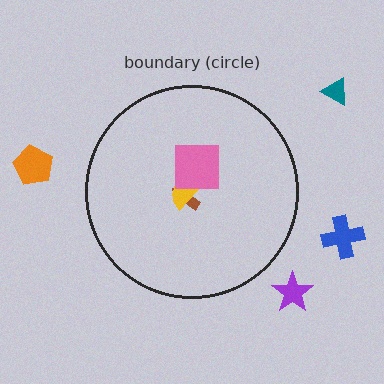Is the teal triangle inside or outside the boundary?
Outside.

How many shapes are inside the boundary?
3 inside, 4 outside.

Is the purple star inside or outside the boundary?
Outside.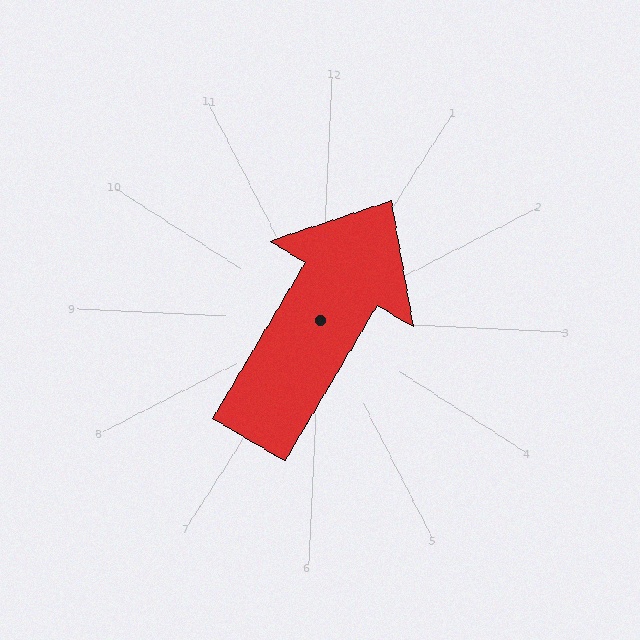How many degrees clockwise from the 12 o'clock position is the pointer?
Approximately 28 degrees.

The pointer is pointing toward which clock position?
Roughly 1 o'clock.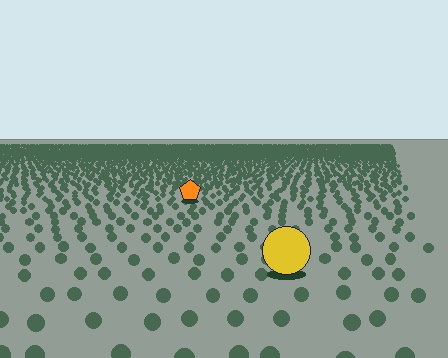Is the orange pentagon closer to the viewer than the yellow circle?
No. The yellow circle is closer — you can tell from the texture gradient: the ground texture is coarser near it.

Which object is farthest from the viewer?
The orange pentagon is farthest from the viewer. It appears smaller and the ground texture around it is denser.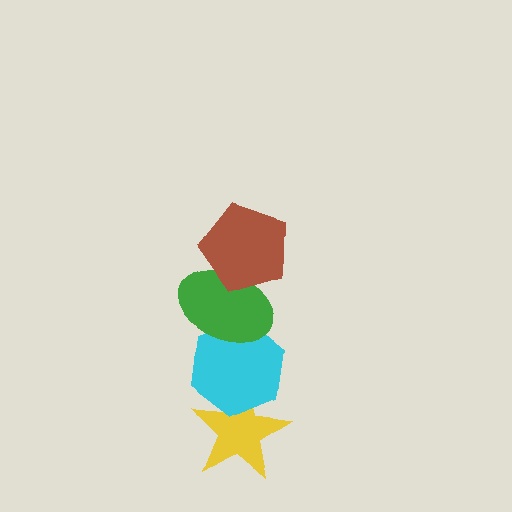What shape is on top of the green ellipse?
The brown pentagon is on top of the green ellipse.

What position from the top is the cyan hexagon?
The cyan hexagon is 3rd from the top.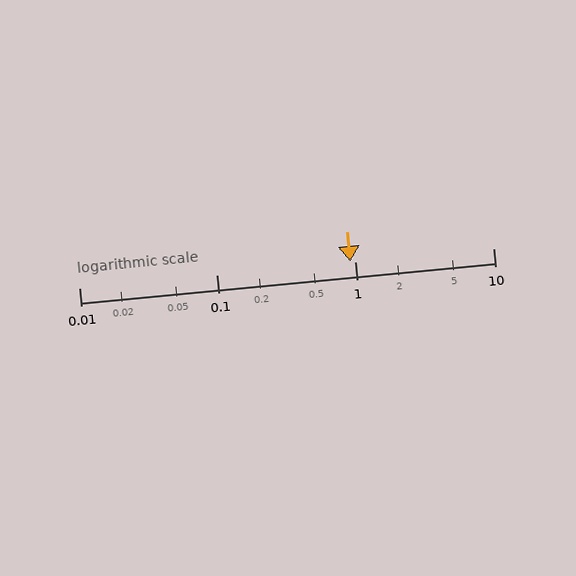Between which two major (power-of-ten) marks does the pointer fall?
The pointer is between 0.1 and 1.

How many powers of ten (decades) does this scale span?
The scale spans 3 decades, from 0.01 to 10.